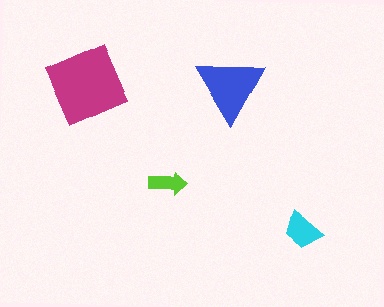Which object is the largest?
The magenta diamond.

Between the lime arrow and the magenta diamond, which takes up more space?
The magenta diamond.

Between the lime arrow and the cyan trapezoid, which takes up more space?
The cyan trapezoid.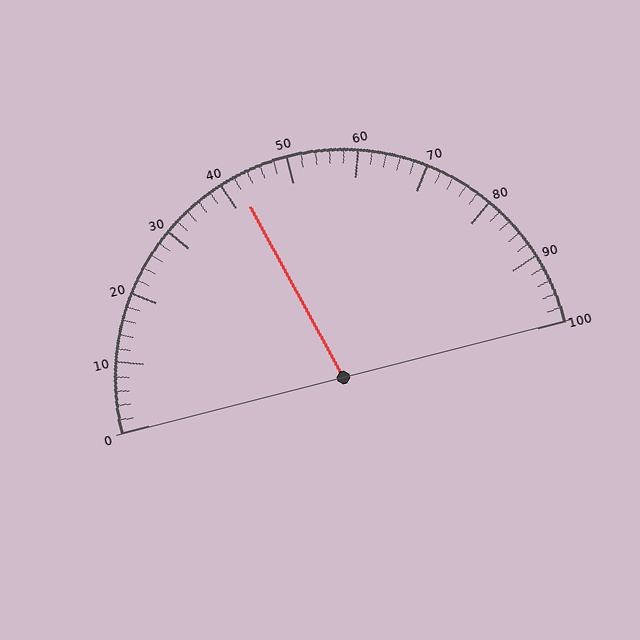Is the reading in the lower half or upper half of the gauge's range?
The reading is in the lower half of the range (0 to 100).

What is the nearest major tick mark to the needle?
The nearest major tick mark is 40.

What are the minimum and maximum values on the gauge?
The gauge ranges from 0 to 100.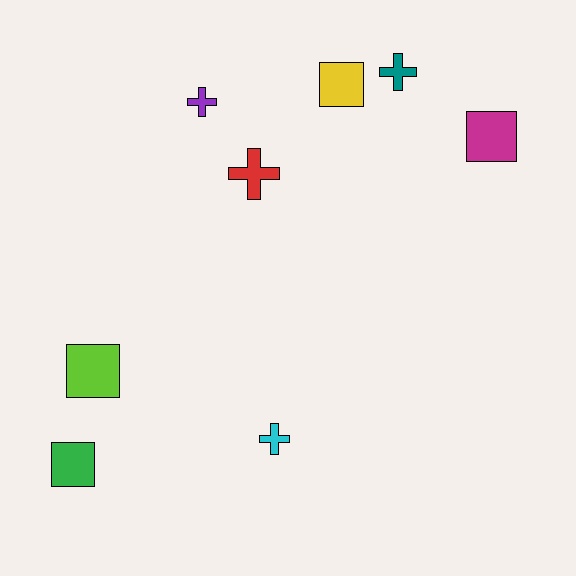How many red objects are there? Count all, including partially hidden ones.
There is 1 red object.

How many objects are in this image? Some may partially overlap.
There are 8 objects.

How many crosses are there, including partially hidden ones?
There are 4 crosses.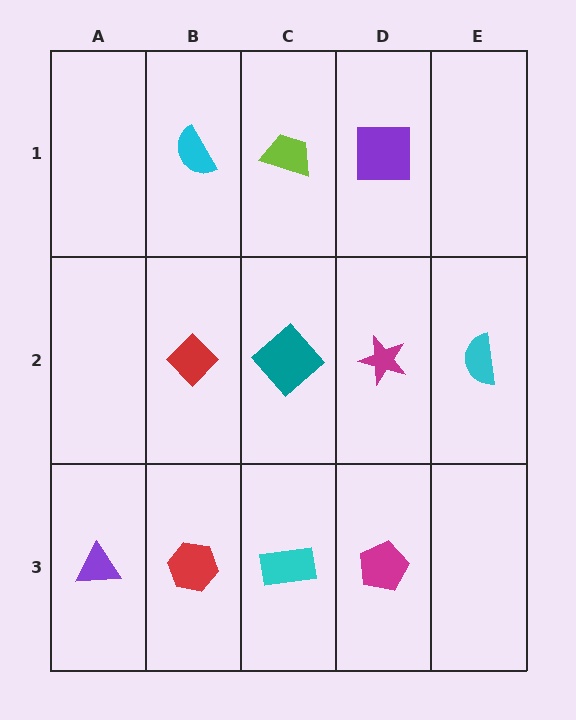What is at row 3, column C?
A cyan rectangle.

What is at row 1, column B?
A cyan semicircle.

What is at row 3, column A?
A purple triangle.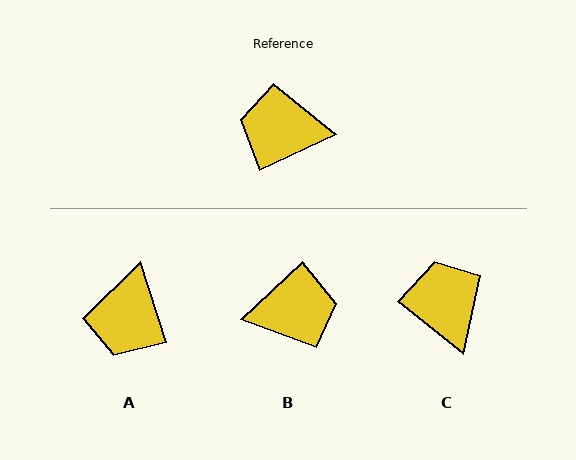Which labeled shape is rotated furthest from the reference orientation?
B, about 162 degrees away.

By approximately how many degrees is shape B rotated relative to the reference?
Approximately 162 degrees clockwise.